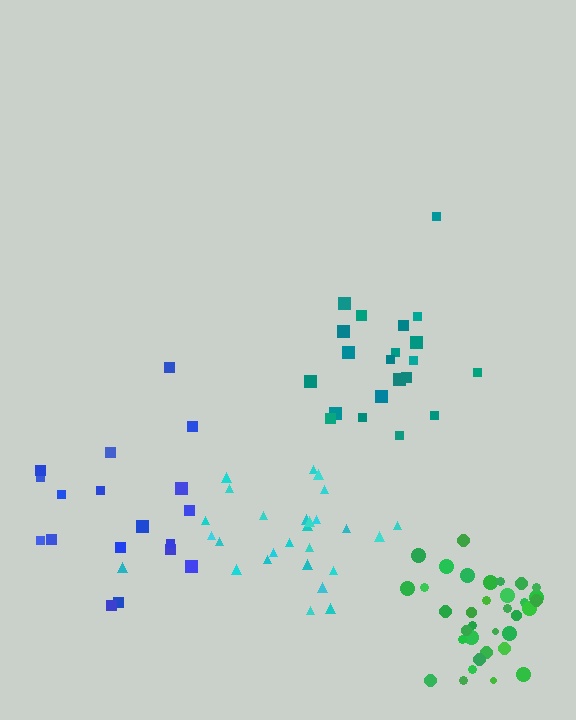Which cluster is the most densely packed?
Green.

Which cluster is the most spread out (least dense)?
Blue.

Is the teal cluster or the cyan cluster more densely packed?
Teal.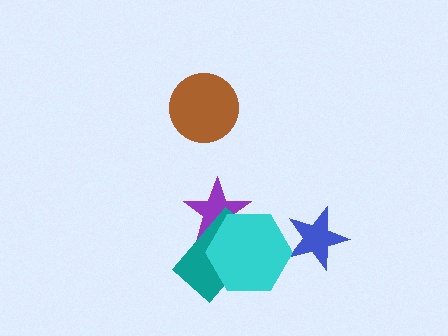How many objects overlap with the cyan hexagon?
3 objects overlap with the cyan hexagon.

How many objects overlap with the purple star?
2 objects overlap with the purple star.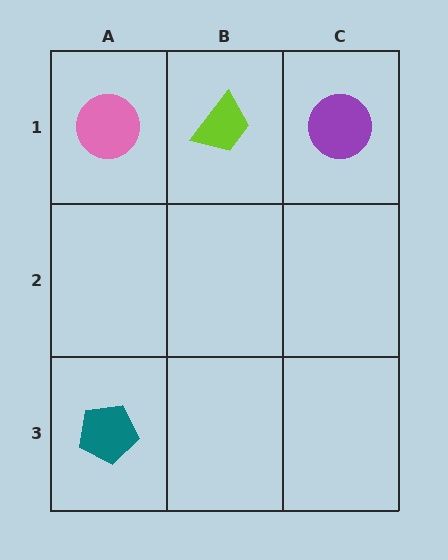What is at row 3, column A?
A teal pentagon.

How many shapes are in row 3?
1 shape.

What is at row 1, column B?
A lime trapezoid.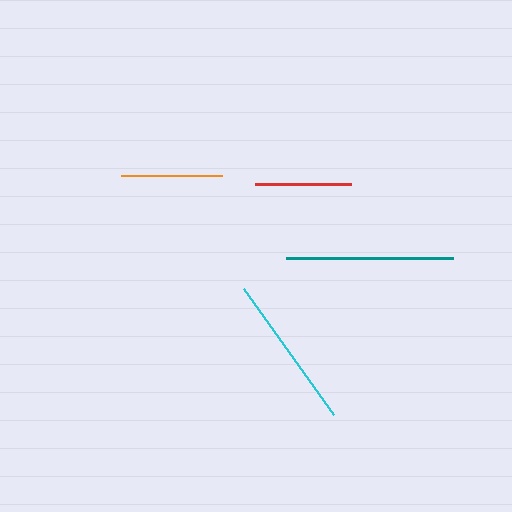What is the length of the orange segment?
The orange segment is approximately 100 pixels long.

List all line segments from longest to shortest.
From longest to shortest: teal, cyan, orange, red.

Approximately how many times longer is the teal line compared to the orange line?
The teal line is approximately 1.7 times the length of the orange line.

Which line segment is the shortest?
The red line is the shortest at approximately 96 pixels.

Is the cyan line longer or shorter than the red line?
The cyan line is longer than the red line.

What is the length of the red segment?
The red segment is approximately 96 pixels long.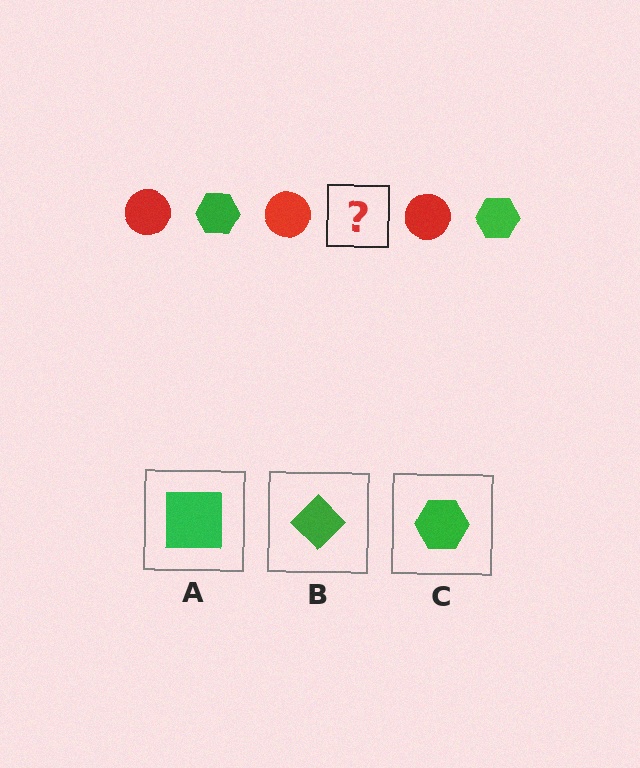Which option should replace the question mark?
Option C.